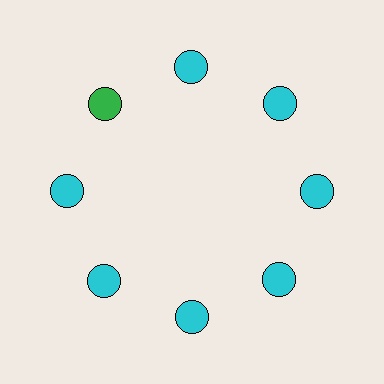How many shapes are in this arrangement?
There are 8 shapes arranged in a ring pattern.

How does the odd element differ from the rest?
It has a different color: green instead of cyan.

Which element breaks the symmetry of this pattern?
The green circle at roughly the 10 o'clock position breaks the symmetry. All other shapes are cyan circles.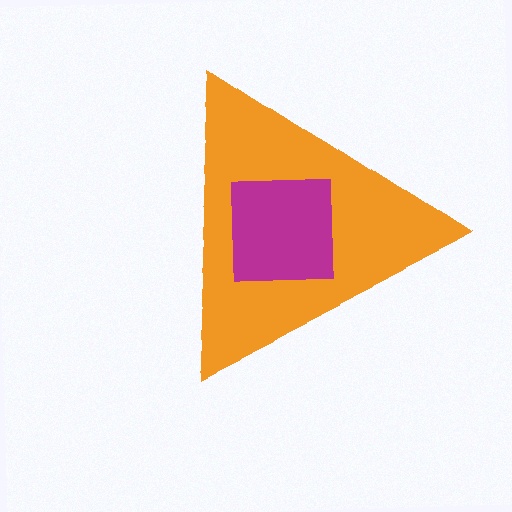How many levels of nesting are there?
2.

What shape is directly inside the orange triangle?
The magenta square.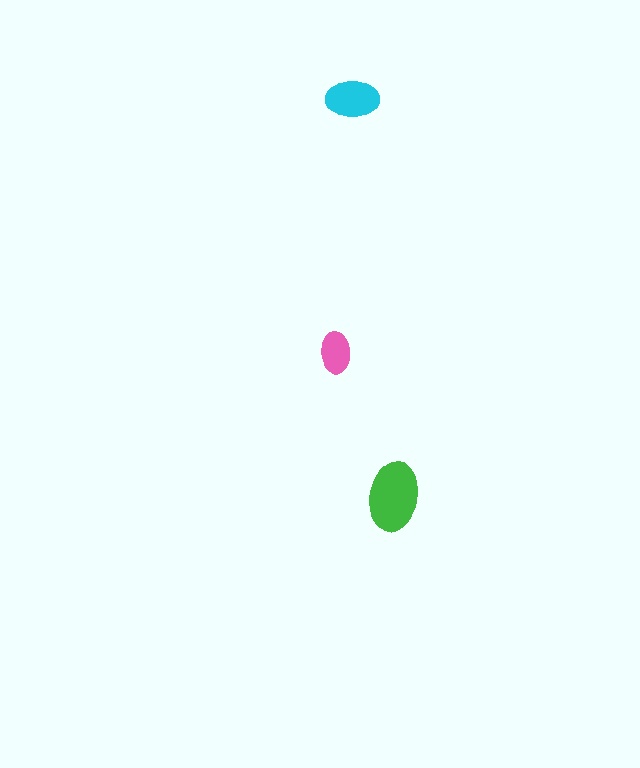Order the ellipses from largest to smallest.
the green one, the cyan one, the pink one.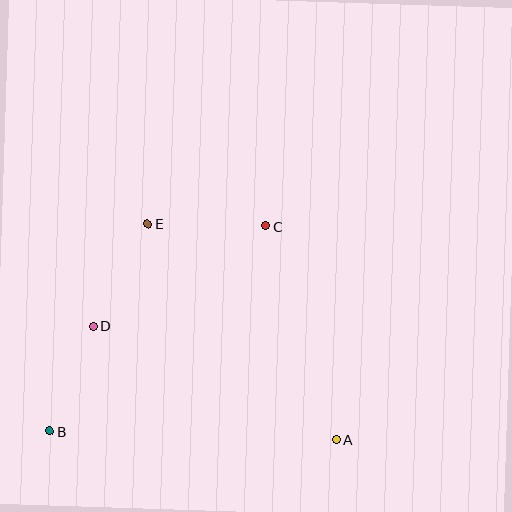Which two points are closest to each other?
Points B and D are closest to each other.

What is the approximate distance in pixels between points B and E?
The distance between B and E is approximately 229 pixels.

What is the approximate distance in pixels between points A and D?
The distance between A and D is approximately 269 pixels.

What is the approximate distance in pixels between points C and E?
The distance between C and E is approximately 118 pixels.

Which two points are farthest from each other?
Points B and C are farthest from each other.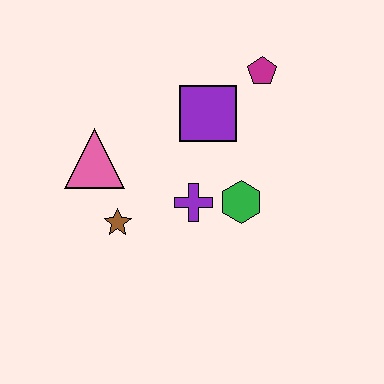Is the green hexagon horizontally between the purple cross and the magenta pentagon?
Yes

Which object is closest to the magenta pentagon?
The purple square is closest to the magenta pentagon.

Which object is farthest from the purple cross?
The magenta pentagon is farthest from the purple cross.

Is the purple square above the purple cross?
Yes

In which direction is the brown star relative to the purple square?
The brown star is below the purple square.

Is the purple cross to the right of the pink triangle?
Yes